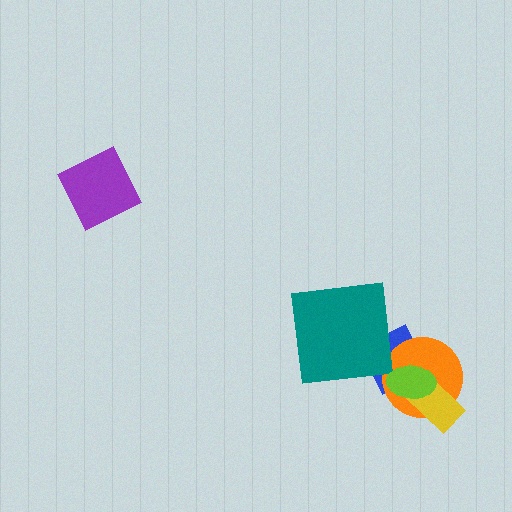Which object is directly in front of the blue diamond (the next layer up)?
The orange circle is directly in front of the blue diamond.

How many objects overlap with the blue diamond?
3 objects overlap with the blue diamond.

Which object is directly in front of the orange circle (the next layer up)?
The yellow rectangle is directly in front of the orange circle.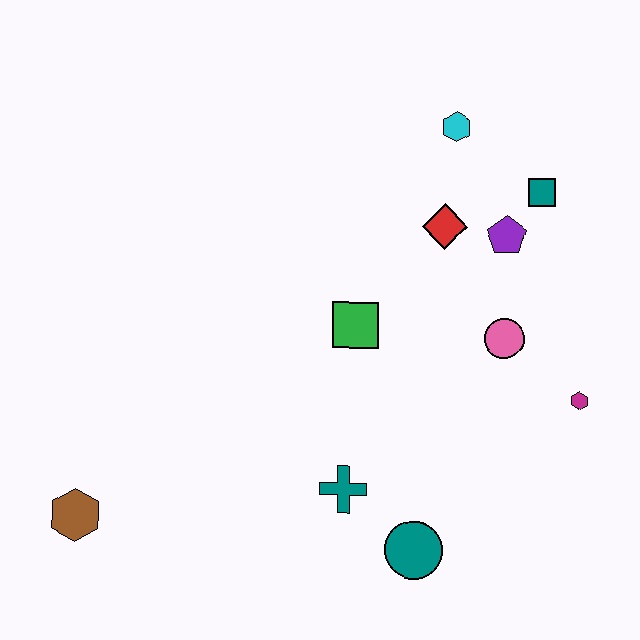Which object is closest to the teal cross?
The teal circle is closest to the teal cross.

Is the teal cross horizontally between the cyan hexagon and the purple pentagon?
No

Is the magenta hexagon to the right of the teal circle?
Yes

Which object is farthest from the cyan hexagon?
The brown hexagon is farthest from the cyan hexagon.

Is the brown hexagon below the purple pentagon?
Yes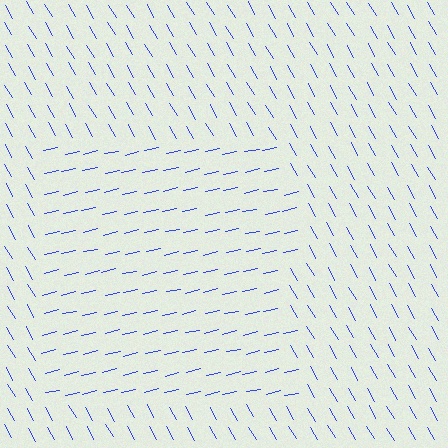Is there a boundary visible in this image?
Yes, there is a texture boundary formed by a change in line orientation.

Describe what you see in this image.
The image is filled with small blue line segments. A rectangle region in the image has lines oriented differently from the surrounding lines, creating a visible texture boundary.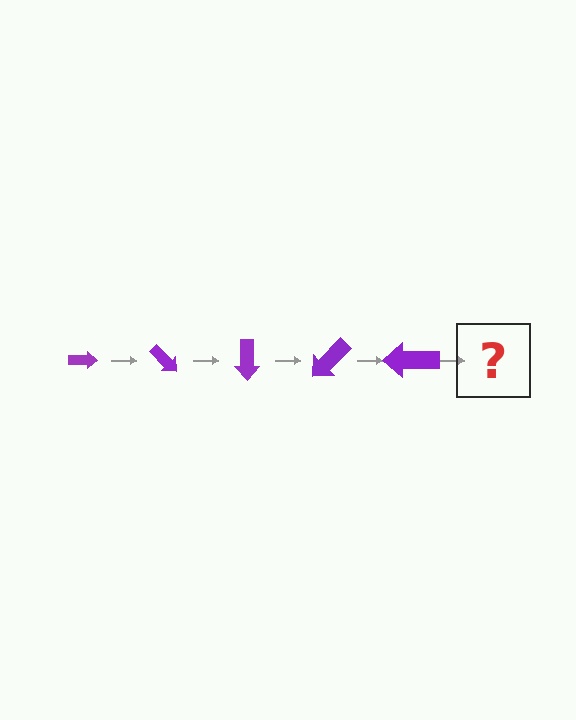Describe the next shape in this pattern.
It should be an arrow, larger than the previous one and rotated 225 degrees from the start.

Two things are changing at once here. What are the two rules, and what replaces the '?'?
The two rules are that the arrow grows larger each step and it rotates 45 degrees each step. The '?' should be an arrow, larger than the previous one and rotated 225 degrees from the start.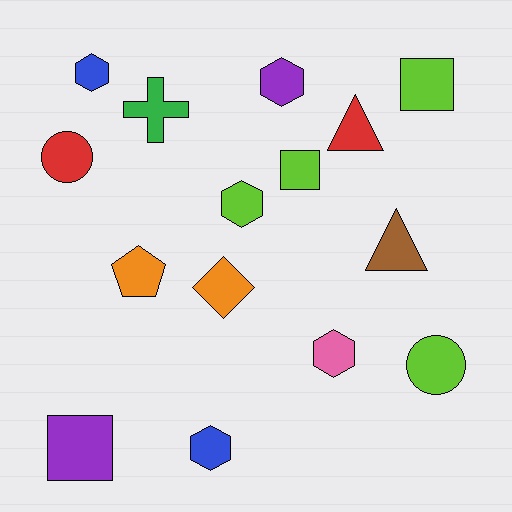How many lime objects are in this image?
There are 4 lime objects.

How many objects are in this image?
There are 15 objects.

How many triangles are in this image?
There are 2 triangles.